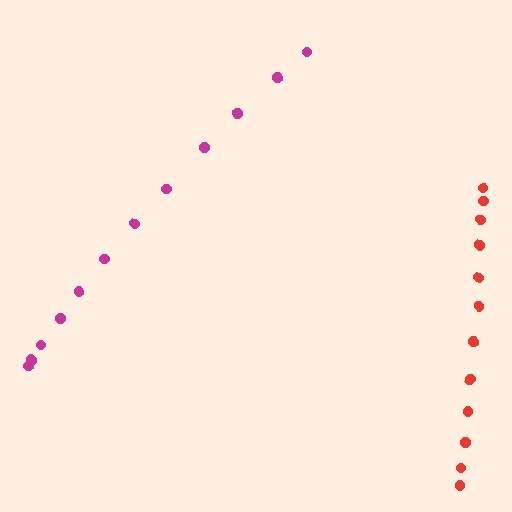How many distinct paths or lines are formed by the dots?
There are 2 distinct paths.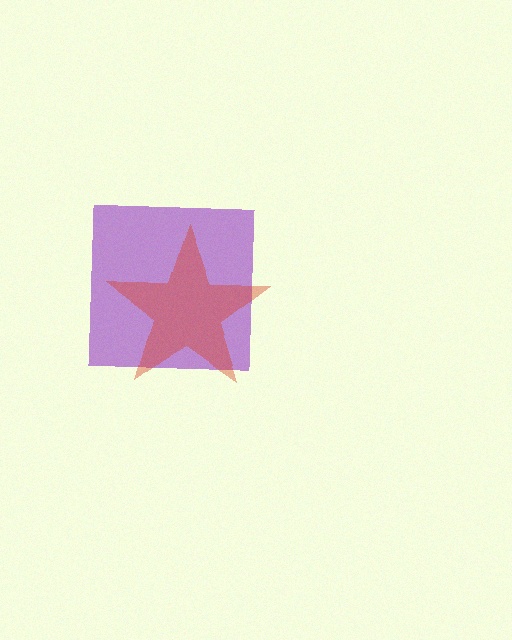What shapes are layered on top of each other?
The layered shapes are: a purple square, a red star.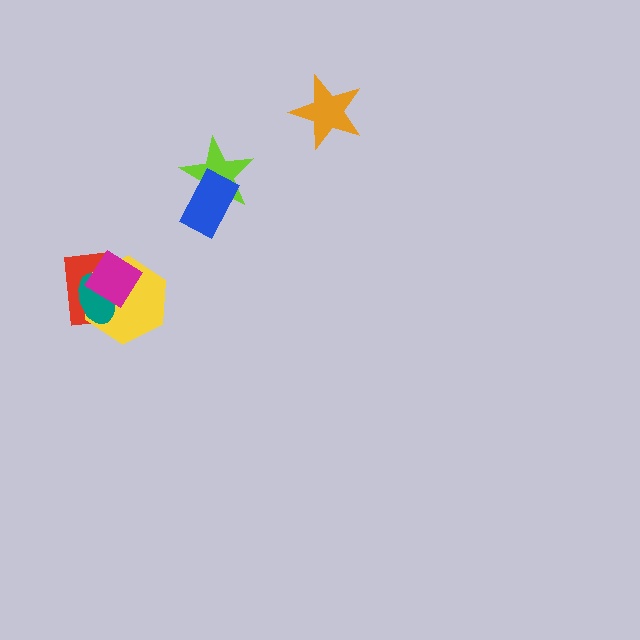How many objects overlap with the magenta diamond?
3 objects overlap with the magenta diamond.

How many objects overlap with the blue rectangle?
1 object overlaps with the blue rectangle.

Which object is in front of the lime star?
The blue rectangle is in front of the lime star.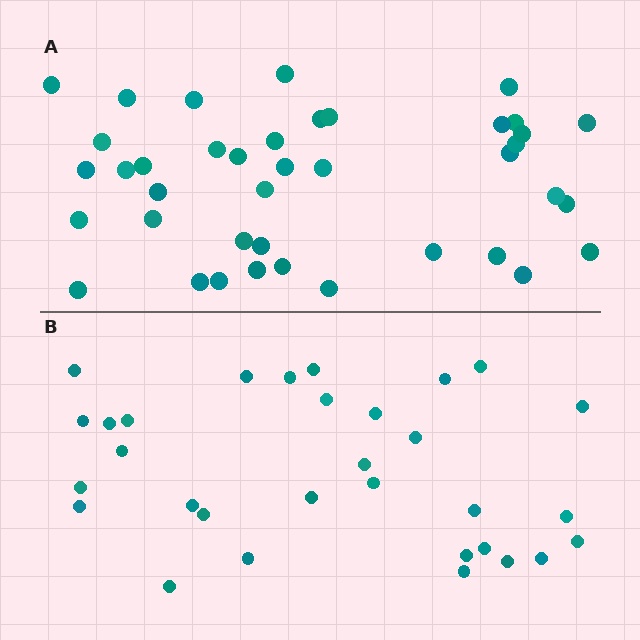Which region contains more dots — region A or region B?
Region A (the top region) has more dots.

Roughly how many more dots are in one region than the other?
Region A has roughly 8 or so more dots than region B.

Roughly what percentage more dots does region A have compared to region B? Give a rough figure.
About 30% more.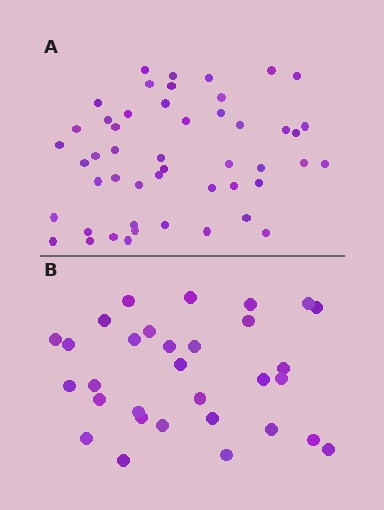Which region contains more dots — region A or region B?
Region A (the top region) has more dots.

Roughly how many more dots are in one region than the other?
Region A has approximately 20 more dots than region B.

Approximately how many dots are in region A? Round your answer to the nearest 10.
About 50 dots. (The exact count is 49, which rounds to 50.)